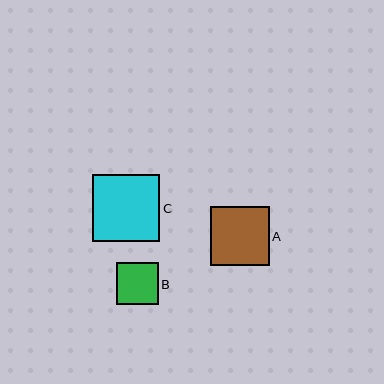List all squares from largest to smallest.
From largest to smallest: C, A, B.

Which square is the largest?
Square C is the largest with a size of approximately 68 pixels.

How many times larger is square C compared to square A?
Square C is approximately 1.2 times the size of square A.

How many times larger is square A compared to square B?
Square A is approximately 1.4 times the size of square B.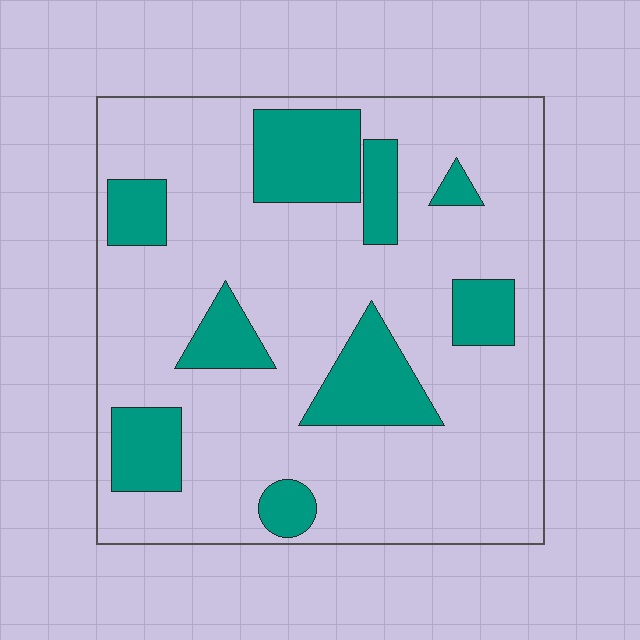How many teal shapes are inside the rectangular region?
9.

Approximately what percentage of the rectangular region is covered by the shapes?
Approximately 25%.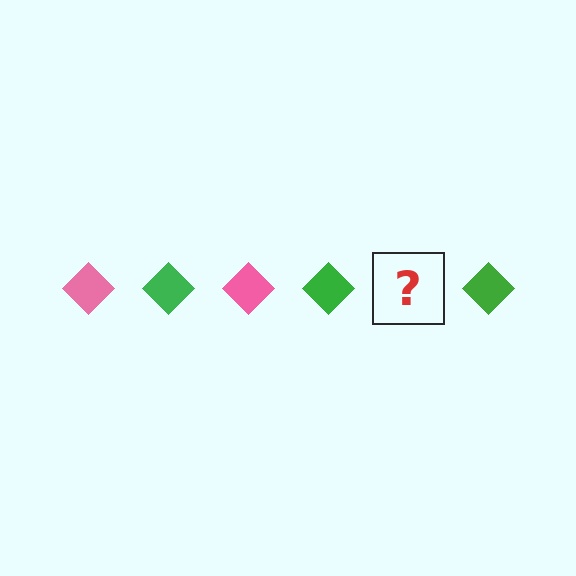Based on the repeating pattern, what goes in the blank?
The blank should be a pink diamond.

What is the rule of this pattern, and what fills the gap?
The rule is that the pattern cycles through pink, green diamonds. The gap should be filled with a pink diamond.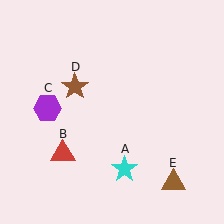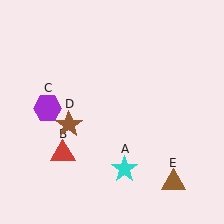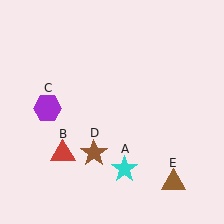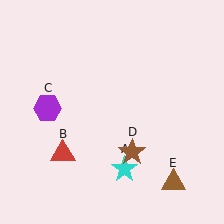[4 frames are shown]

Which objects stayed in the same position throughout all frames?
Cyan star (object A) and red triangle (object B) and purple hexagon (object C) and brown triangle (object E) remained stationary.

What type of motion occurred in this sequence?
The brown star (object D) rotated counterclockwise around the center of the scene.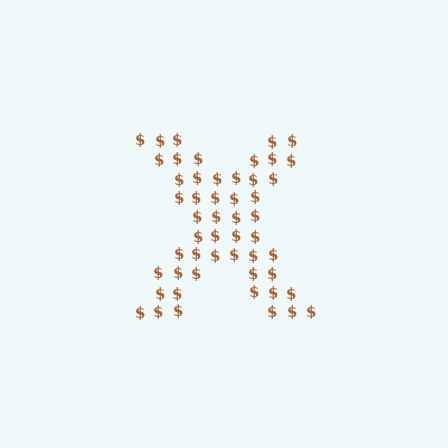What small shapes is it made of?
It is made of small dollar signs.